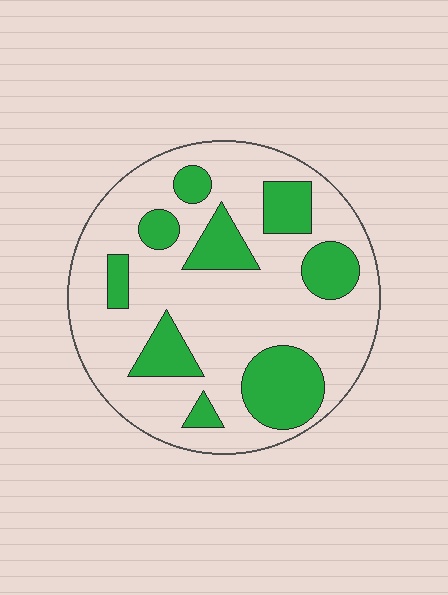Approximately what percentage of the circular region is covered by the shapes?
Approximately 25%.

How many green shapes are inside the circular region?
9.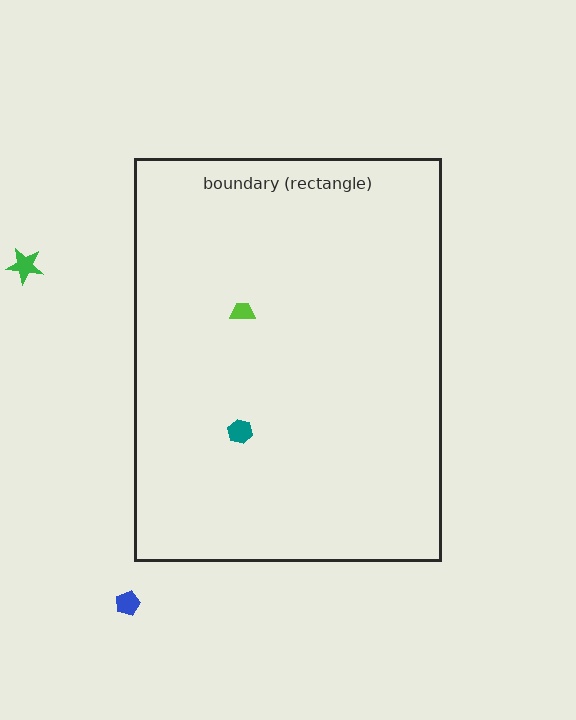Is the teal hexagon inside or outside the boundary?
Inside.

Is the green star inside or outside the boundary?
Outside.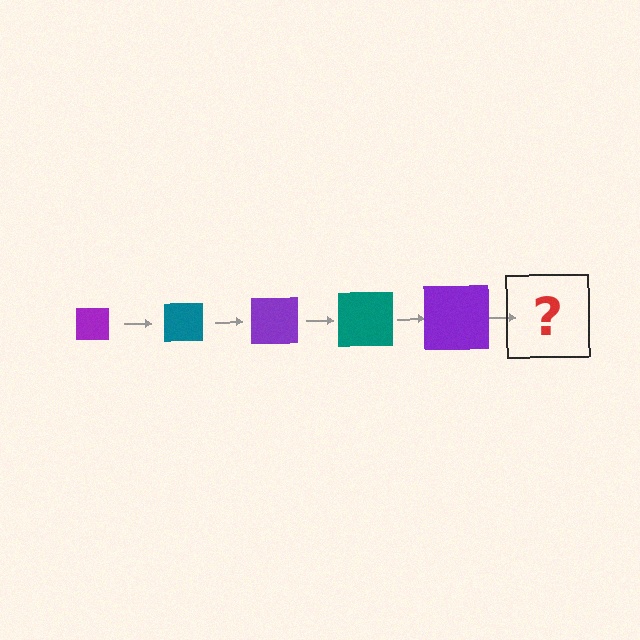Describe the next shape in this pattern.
It should be a teal square, larger than the previous one.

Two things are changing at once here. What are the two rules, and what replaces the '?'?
The two rules are that the square grows larger each step and the color cycles through purple and teal. The '?' should be a teal square, larger than the previous one.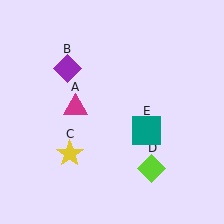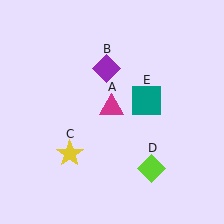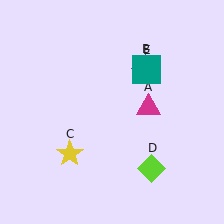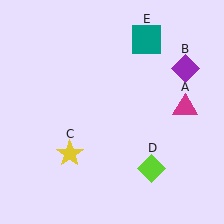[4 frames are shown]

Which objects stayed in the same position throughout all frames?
Yellow star (object C) and lime diamond (object D) remained stationary.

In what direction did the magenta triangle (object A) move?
The magenta triangle (object A) moved right.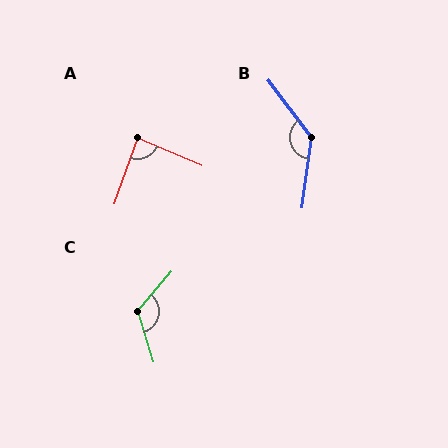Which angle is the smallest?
A, at approximately 86 degrees.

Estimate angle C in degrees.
Approximately 122 degrees.